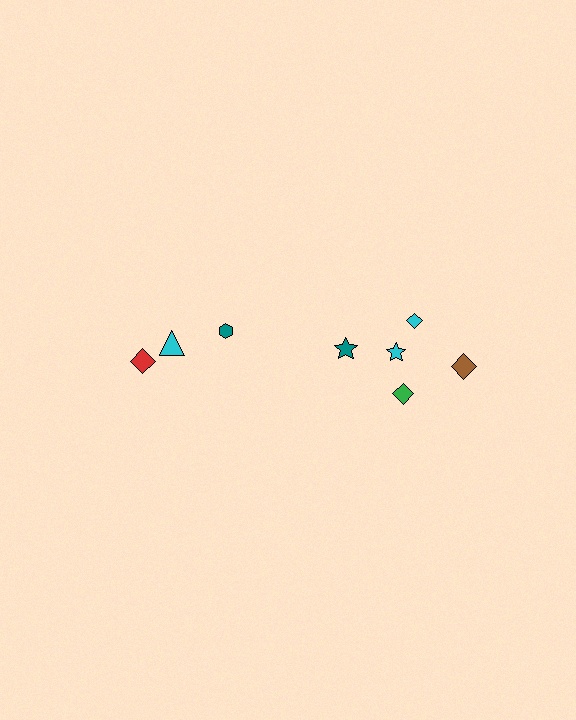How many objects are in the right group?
There are 5 objects.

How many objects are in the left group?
There are 3 objects.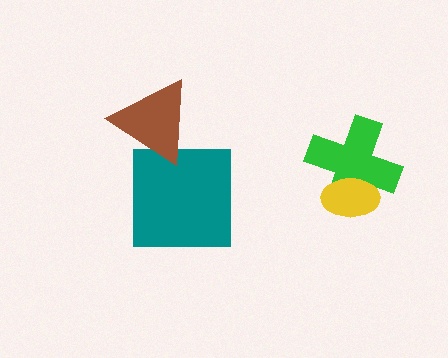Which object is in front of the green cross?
The yellow ellipse is in front of the green cross.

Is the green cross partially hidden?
Yes, it is partially covered by another shape.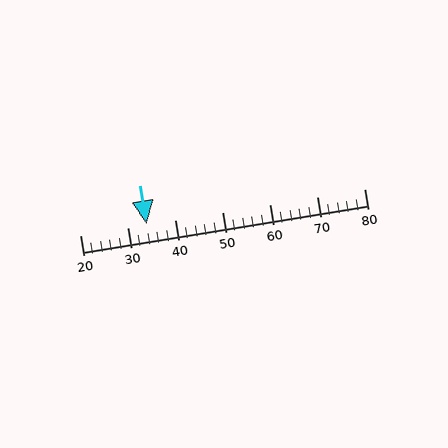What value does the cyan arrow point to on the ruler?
The cyan arrow points to approximately 34.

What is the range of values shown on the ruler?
The ruler shows values from 20 to 80.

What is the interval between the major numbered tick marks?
The major tick marks are spaced 10 units apart.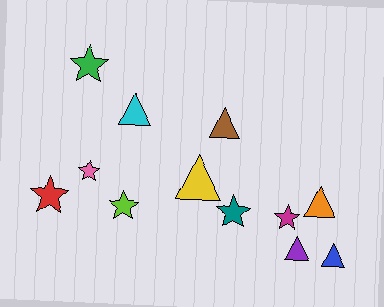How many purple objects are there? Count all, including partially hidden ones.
There is 1 purple object.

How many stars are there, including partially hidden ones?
There are 6 stars.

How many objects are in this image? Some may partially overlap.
There are 12 objects.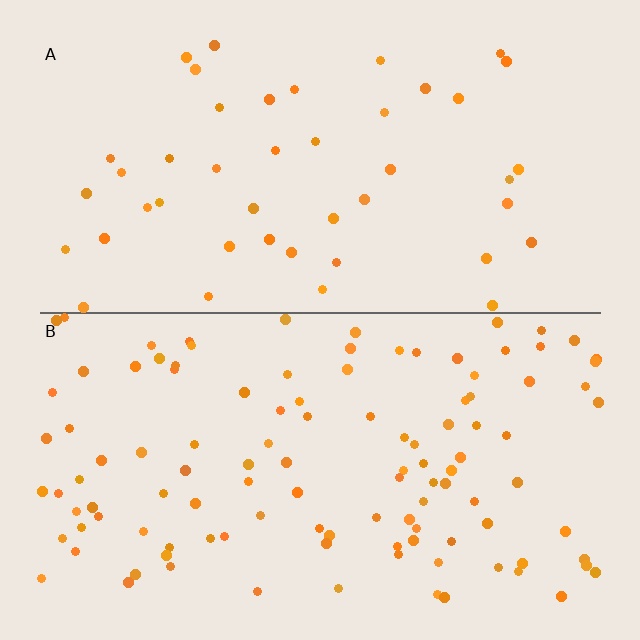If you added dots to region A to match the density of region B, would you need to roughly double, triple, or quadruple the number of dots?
Approximately triple.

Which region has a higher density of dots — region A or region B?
B (the bottom).